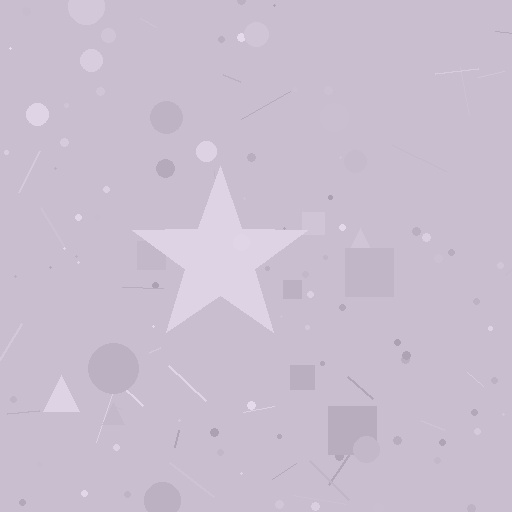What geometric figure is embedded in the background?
A star is embedded in the background.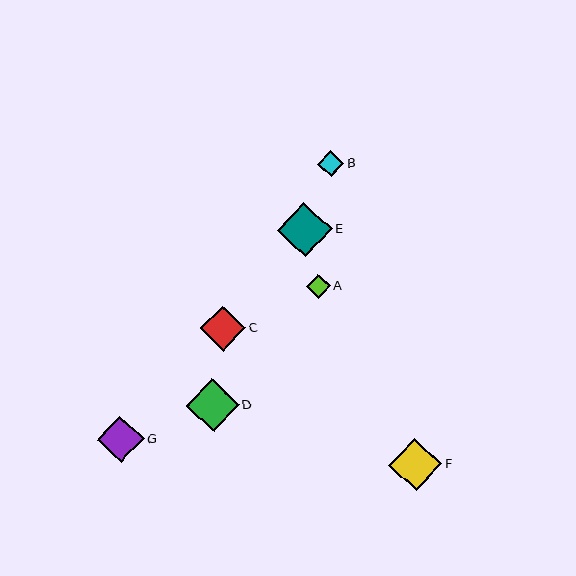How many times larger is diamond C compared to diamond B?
Diamond C is approximately 1.7 times the size of diamond B.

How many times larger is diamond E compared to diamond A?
Diamond E is approximately 2.3 times the size of diamond A.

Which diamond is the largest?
Diamond E is the largest with a size of approximately 55 pixels.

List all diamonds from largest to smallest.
From largest to smallest: E, F, D, G, C, B, A.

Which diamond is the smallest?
Diamond A is the smallest with a size of approximately 24 pixels.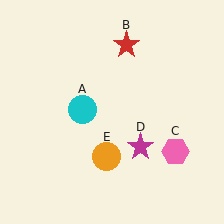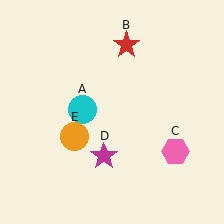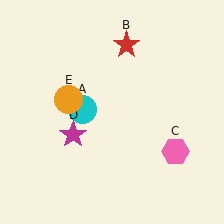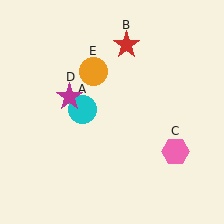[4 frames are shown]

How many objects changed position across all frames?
2 objects changed position: magenta star (object D), orange circle (object E).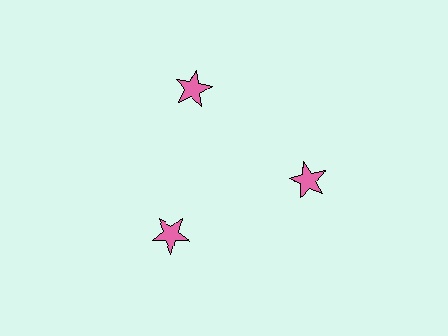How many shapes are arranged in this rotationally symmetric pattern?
There are 3 shapes, arranged in 3 groups of 1.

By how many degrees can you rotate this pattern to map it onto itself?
The pattern maps onto itself every 120 degrees of rotation.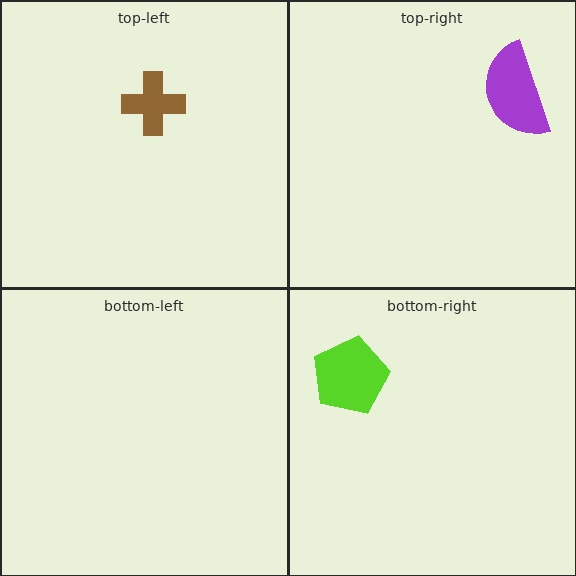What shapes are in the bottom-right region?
The lime pentagon.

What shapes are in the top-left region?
The brown cross.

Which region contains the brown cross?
The top-left region.